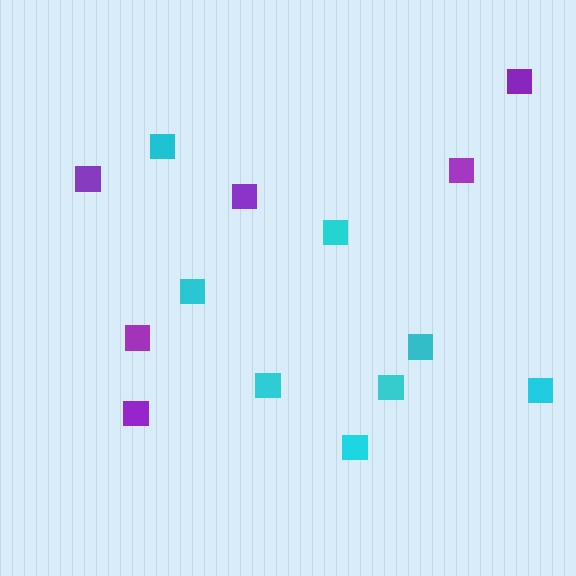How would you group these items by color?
There are 2 groups: one group of purple squares (6) and one group of cyan squares (8).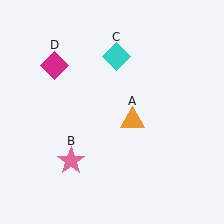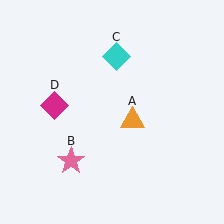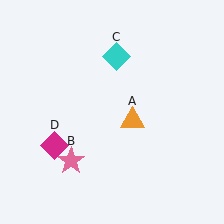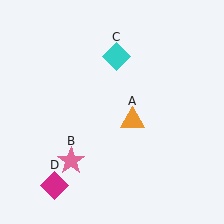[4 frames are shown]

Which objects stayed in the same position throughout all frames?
Orange triangle (object A) and pink star (object B) and cyan diamond (object C) remained stationary.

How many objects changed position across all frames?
1 object changed position: magenta diamond (object D).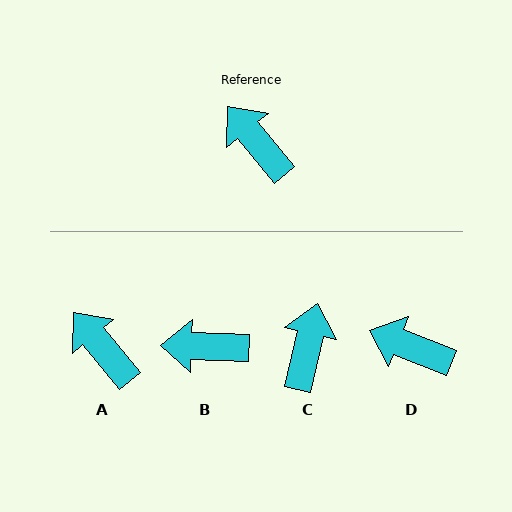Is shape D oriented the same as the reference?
No, it is off by about 28 degrees.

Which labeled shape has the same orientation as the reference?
A.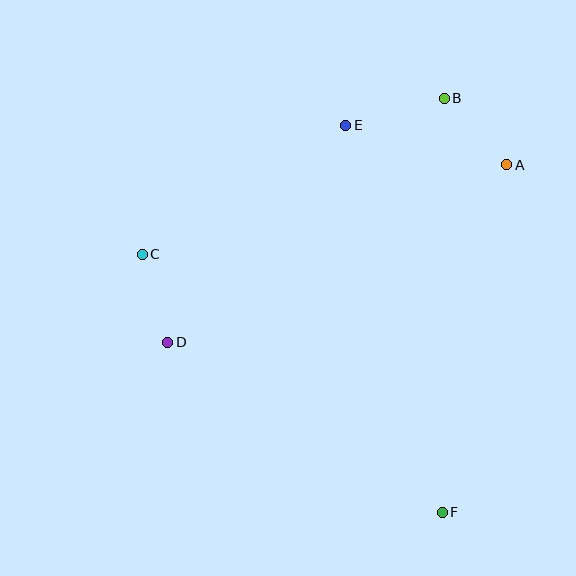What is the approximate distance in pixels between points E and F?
The distance between E and F is approximately 399 pixels.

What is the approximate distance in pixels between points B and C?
The distance between B and C is approximately 340 pixels.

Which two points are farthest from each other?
Points B and F are farthest from each other.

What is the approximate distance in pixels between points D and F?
The distance between D and F is approximately 323 pixels.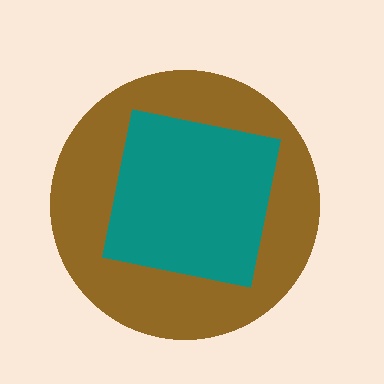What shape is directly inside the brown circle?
The teal square.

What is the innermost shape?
The teal square.